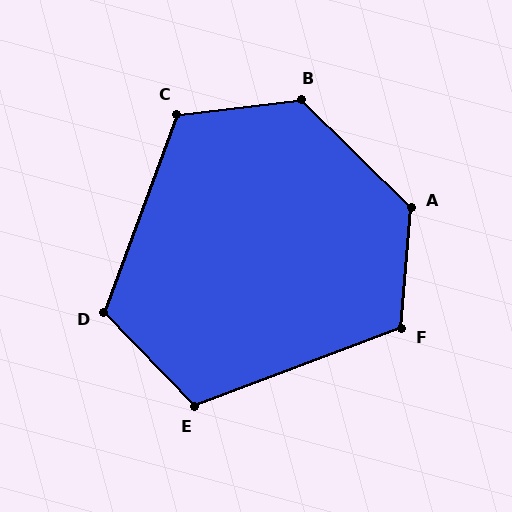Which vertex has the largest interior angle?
A, at approximately 130 degrees.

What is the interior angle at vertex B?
Approximately 129 degrees (obtuse).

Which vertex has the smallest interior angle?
E, at approximately 113 degrees.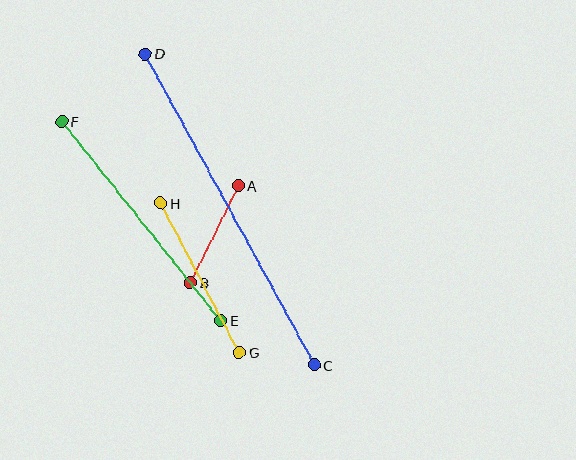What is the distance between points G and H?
The distance is approximately 169 pixels.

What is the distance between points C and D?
The distance is approximately 354 pixels.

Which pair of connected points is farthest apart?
Points C and D are farthest apart.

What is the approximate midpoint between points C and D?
The midpoint is at approximately (230, 209) pixels.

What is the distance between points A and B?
The distance is approximately 109 pixels.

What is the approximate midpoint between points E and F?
The midpoint is at approximately (141, 221) pixels.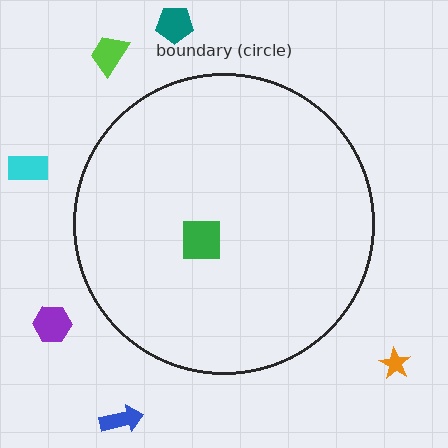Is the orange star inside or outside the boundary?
Outside.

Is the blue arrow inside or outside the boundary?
Outside.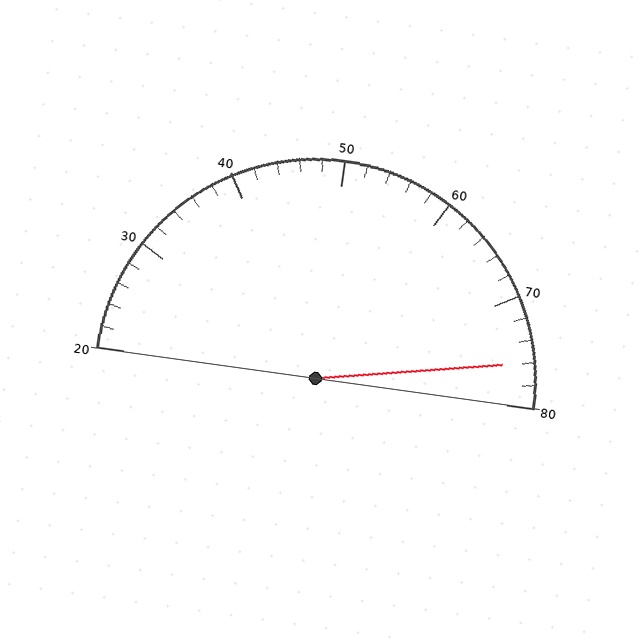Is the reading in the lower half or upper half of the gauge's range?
The reading is in the upper half of the range (20 to 80).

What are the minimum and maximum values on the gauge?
The gauge ranges from 20 to 80.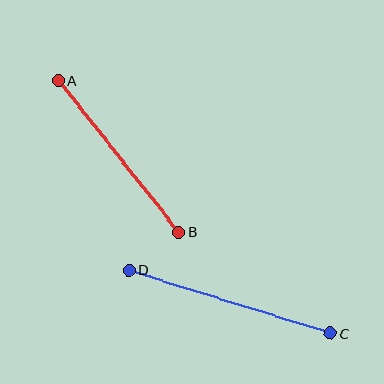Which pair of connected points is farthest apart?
Points C and D are farthest apart.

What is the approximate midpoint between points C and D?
The midpoint is at approximately (230, 302) pixels.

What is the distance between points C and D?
The distance is approximately 211 pixels.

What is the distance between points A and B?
The distance is approximately 194 pixels.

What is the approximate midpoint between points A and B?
The midpoint is at approximately (119, 156) pixels.